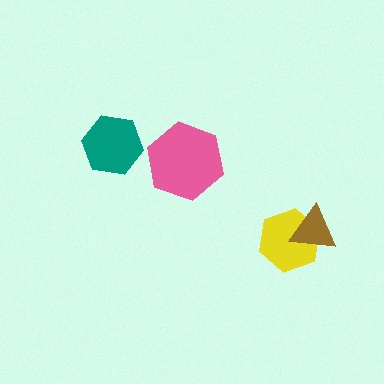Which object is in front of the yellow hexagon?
The brown triangle is in front of the yellow hexagon.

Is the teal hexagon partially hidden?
No, no other shape covers it.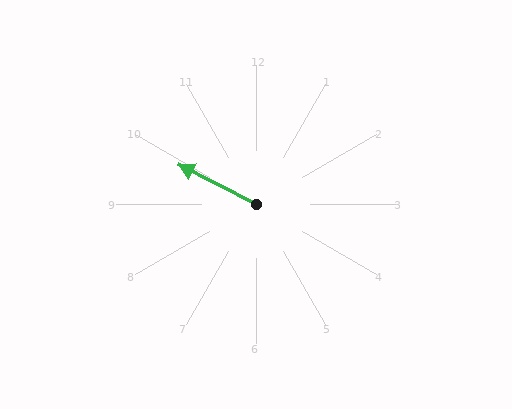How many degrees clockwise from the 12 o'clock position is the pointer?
Approximately 297 degrees.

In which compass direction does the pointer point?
Northwest.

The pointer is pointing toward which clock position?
Roughly 10 o'clock.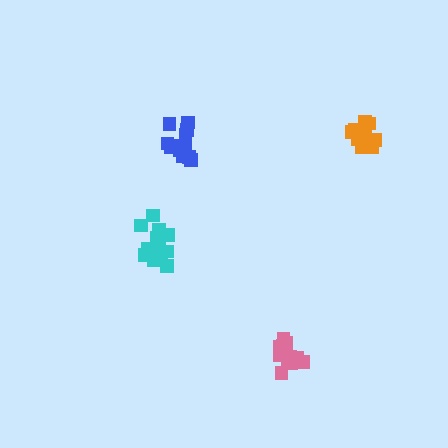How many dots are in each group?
Group 1: 14 dots, Group 2: 11 dots, Group 3: 14 dots, Group 4: 11 dots (50 total).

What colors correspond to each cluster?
The clusters are colored: cyan, pink, blue, orange.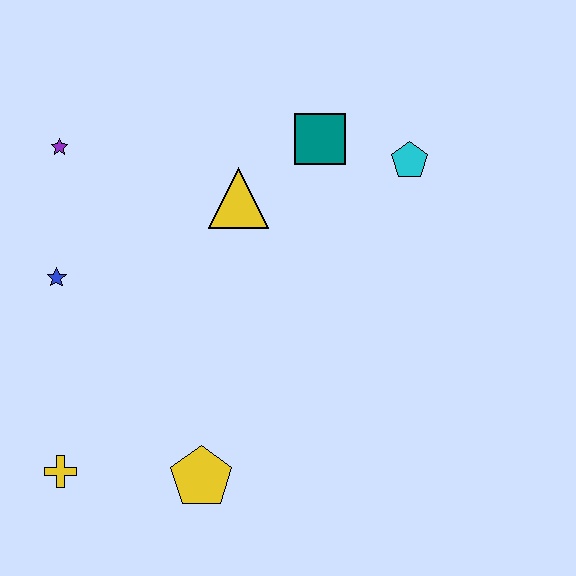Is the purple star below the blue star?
No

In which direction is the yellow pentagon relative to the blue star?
The yellow pentagon is below the blue star.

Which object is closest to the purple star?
The blue star is closest to the purple star.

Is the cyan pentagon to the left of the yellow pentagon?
No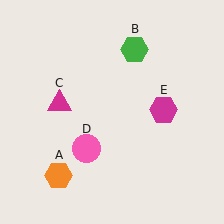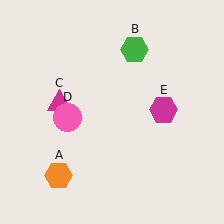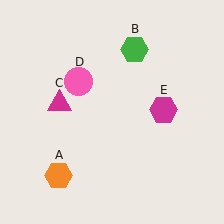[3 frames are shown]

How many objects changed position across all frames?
1 object changed position: pink circle (object D).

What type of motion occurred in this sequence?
The pink circle (object D) rotated clockwise around the center of the scene.